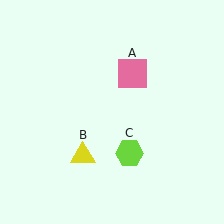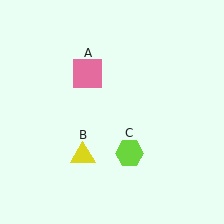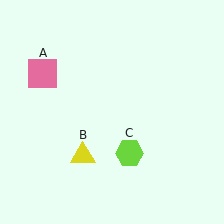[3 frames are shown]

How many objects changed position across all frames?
1 object changed position: pink square (object A).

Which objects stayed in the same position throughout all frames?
Yellow triangle (object B) and lime hexagon (object C) remained stationary.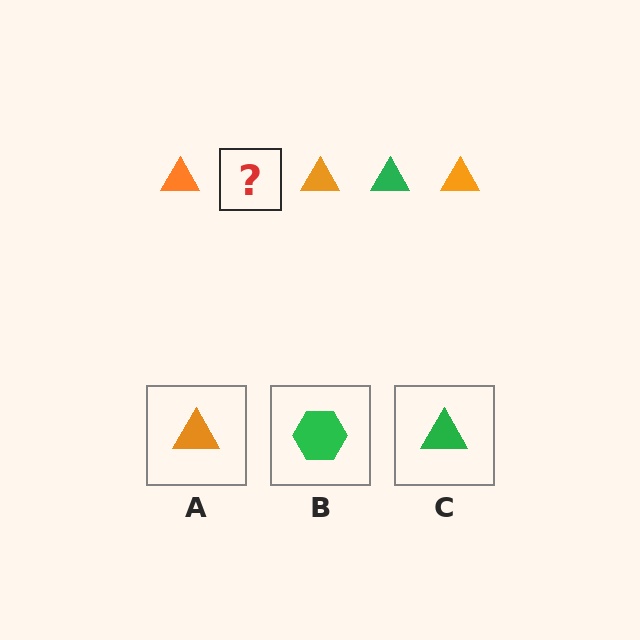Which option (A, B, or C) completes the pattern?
C.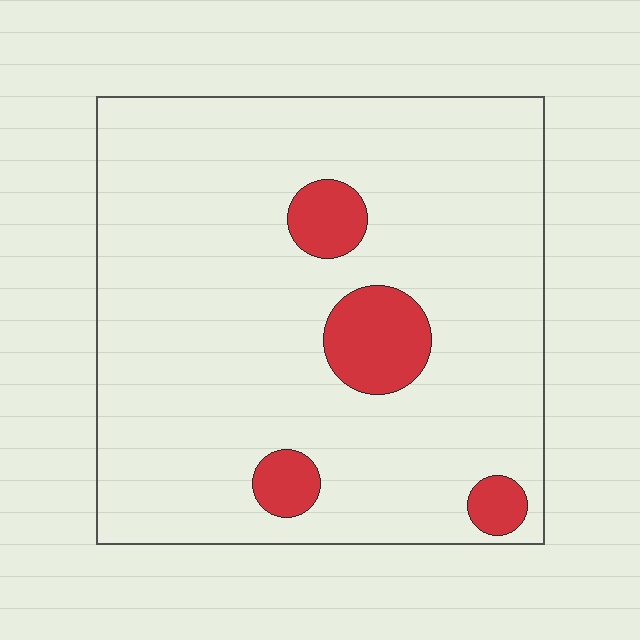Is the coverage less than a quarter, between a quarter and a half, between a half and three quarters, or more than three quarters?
Less than a quarter.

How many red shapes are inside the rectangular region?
4.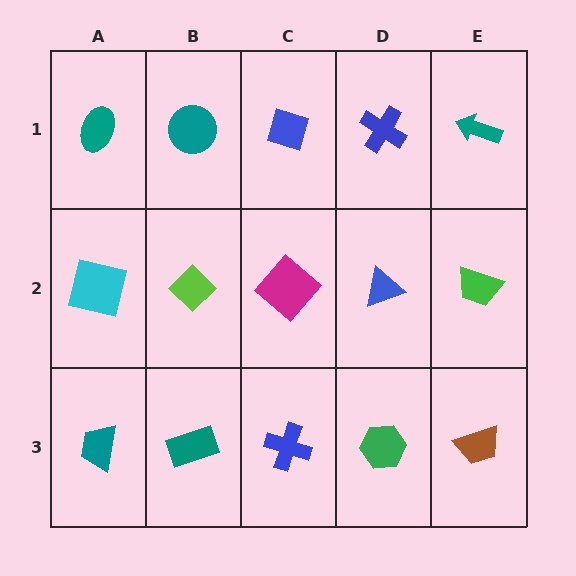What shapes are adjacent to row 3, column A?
A cyan square (row 2, column A), a teal rectangle (row 3, column B).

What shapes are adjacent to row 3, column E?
A green trapezoid (row 2, column E), a green hexagon (row 3, column D).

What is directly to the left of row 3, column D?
A blue cross.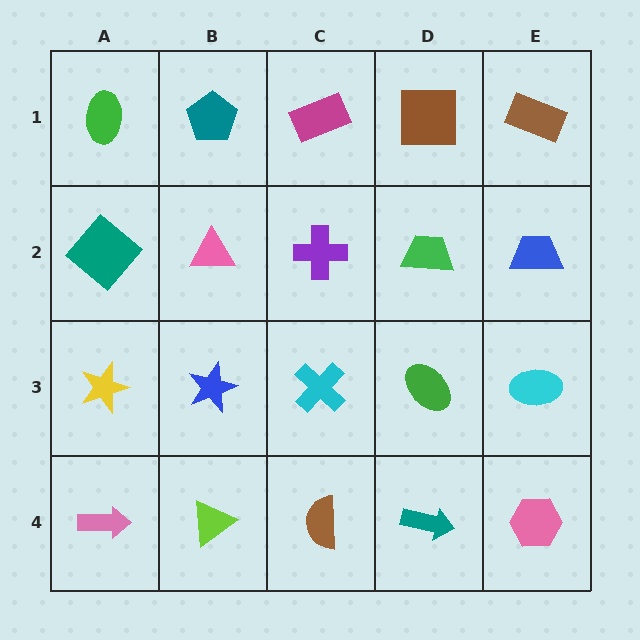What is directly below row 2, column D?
A green ellipse.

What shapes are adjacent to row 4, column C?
A cyan cross (row 3, column C), a lime triangle (row 4, column B), a teal arrow (row 4, column D).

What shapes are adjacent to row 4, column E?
A cyan ellipse (row 3, column E), a teal arrow (row 4, column D).